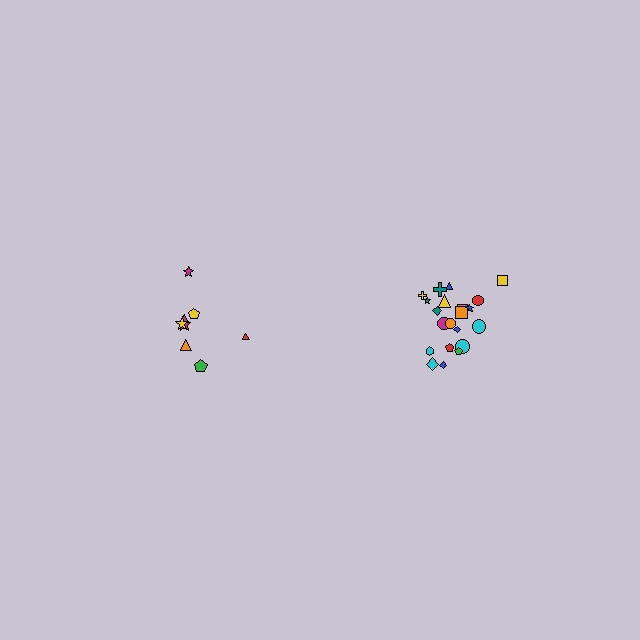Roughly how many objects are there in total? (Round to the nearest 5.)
Roughly 30 objects in total.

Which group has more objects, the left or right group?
The right group.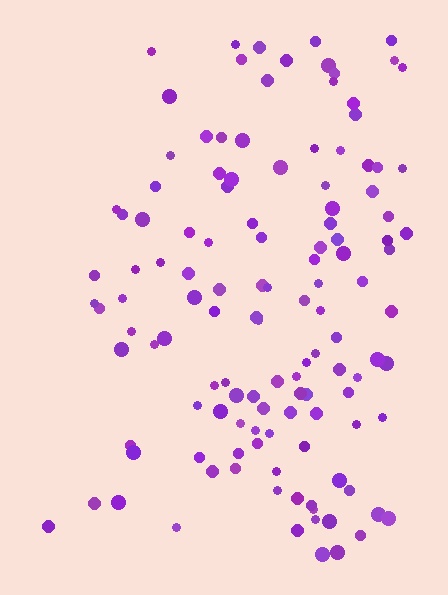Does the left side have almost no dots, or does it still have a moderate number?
Still a moderate number, just noticeably fewer than the right.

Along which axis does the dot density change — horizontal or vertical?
Horizontal.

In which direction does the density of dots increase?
From left to right, with the right side densest.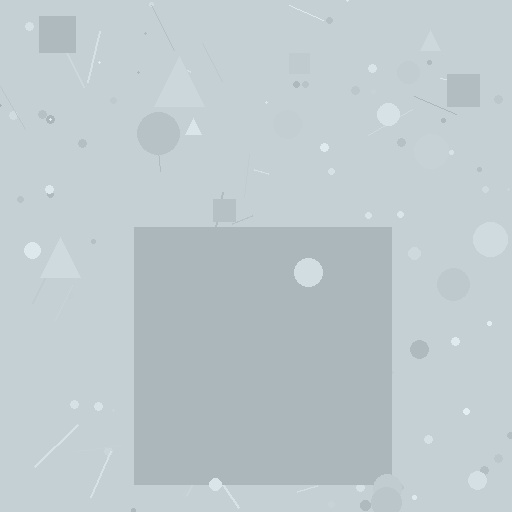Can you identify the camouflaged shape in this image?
The camouflaged shape is a square.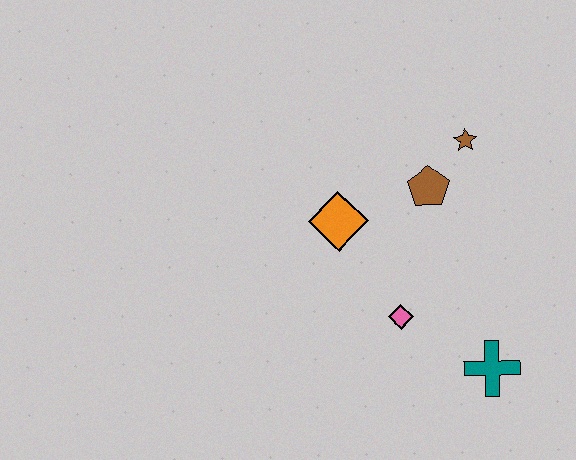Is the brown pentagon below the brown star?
Yes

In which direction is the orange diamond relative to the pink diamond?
The orange diamond is above the pink diamond.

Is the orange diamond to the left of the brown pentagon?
Yes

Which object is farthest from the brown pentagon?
The teal cross is farthest from the brown pentagon.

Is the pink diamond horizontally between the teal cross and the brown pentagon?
No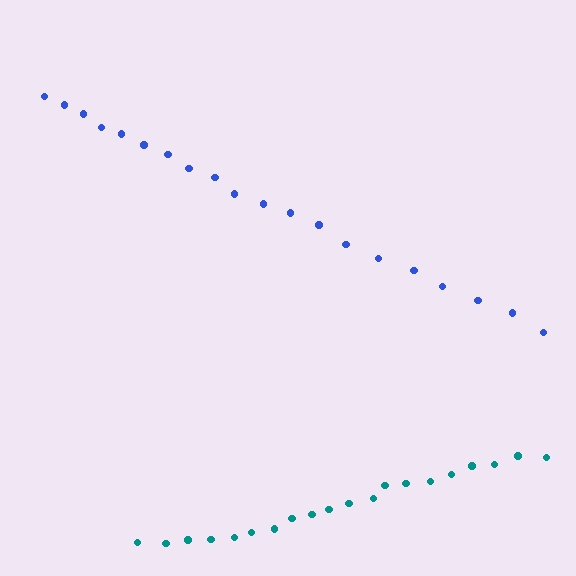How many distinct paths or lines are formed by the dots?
There are 2 distinct paths.